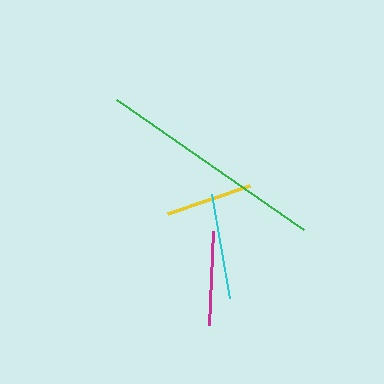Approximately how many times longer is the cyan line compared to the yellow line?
The cyan line is approximately 1.2 times the length of the yellow line.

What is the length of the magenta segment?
The magenta segment is approximately 94 pixels long.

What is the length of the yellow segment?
The yellow segment is approximately 87 pixels long.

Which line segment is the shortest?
The yellow line is the shortest at approximately 87 pixels.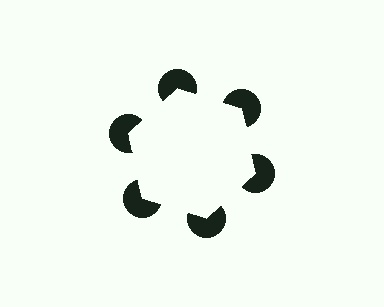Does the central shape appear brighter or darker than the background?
It typically appears slightly brighter than the background, even though no actual brightness change is drawn.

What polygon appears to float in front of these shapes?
An illusory hexagon — its edges are inferred from the aligned wedge cuts in the pac-man discs, not physically drawn.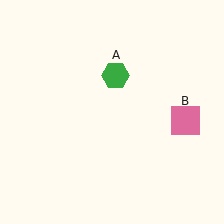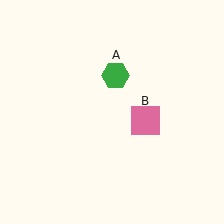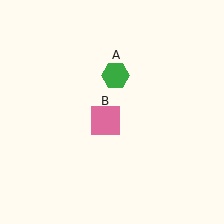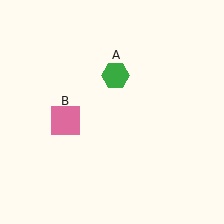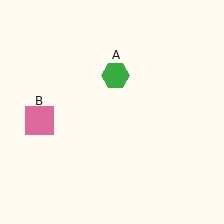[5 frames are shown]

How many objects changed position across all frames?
1 object changed position: pink square (object B).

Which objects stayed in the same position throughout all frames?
Green hexagon (object A) remained stationary.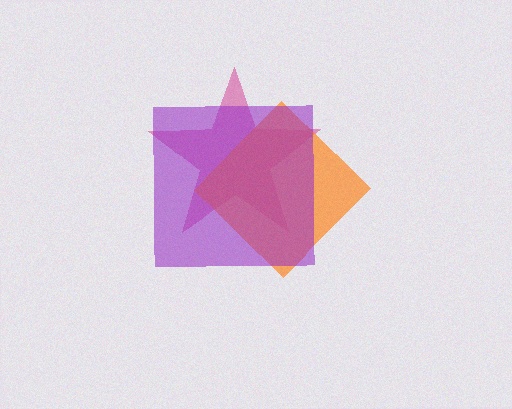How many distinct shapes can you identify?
There are 3 distinct shapes: a magenta star, an orange diamond, a purple square.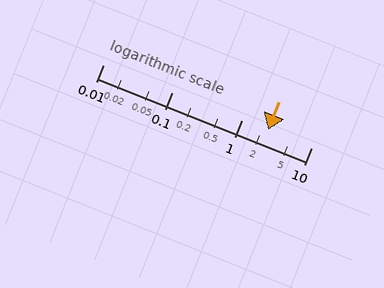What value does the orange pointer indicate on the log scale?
The pointer indicates approximately 2.4.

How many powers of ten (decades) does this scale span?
The scale spans 3 decades, from 0.01 to 10.